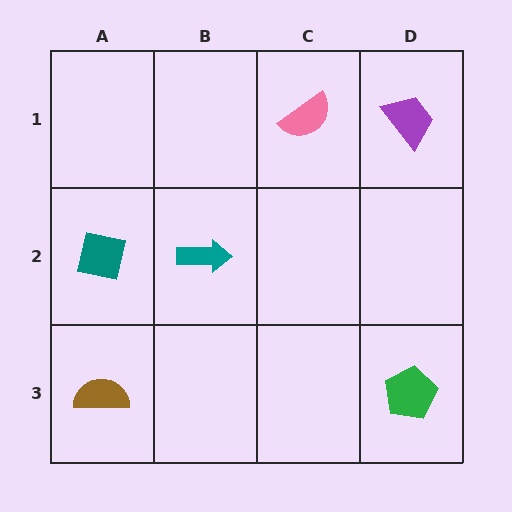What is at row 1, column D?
A purple trapezoid.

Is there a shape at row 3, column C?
No, that cell is empty.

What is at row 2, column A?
A teal square.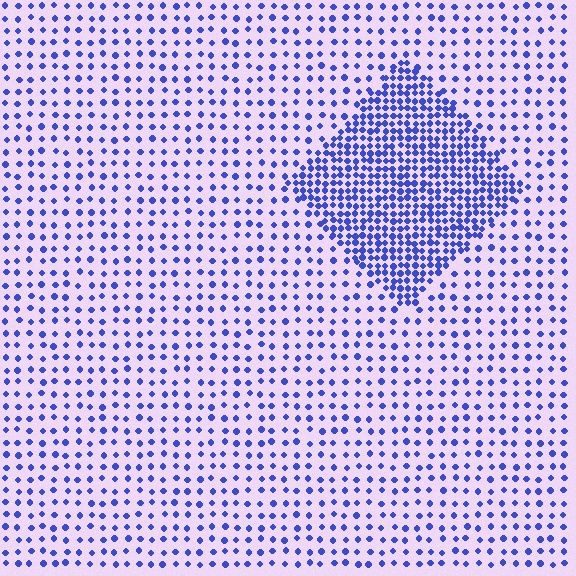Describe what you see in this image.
The image contains small blue elements arranged at two different densities. A diamond-shaped region is visible where the elements are more densely packed than the surrounding area.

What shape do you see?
I see a diamond.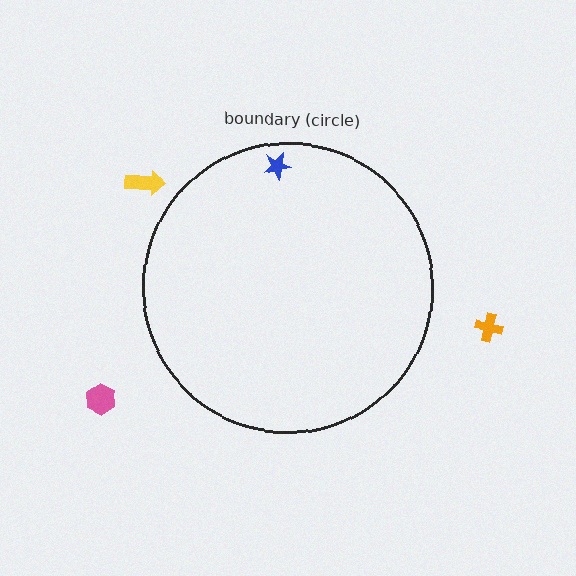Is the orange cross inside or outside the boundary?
Outside.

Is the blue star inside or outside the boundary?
Inside.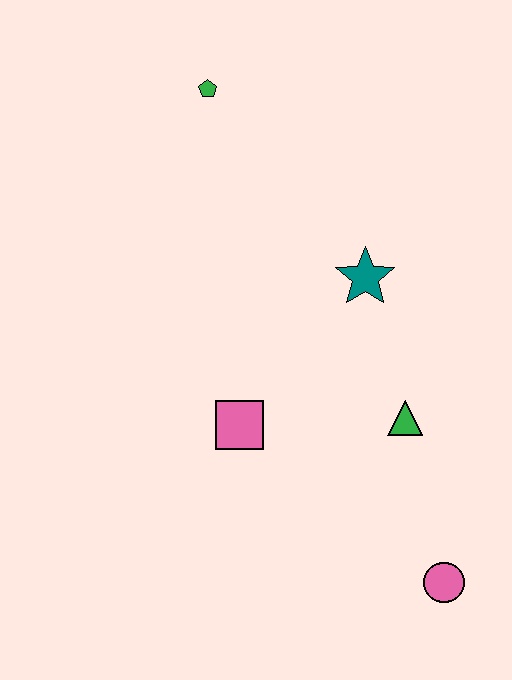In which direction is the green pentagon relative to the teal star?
The green pentagon is above the teal star.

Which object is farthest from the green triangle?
The green pentagon is farthest from the green triangle.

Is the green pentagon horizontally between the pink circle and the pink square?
No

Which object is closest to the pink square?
The green triangle is closest to the pink square.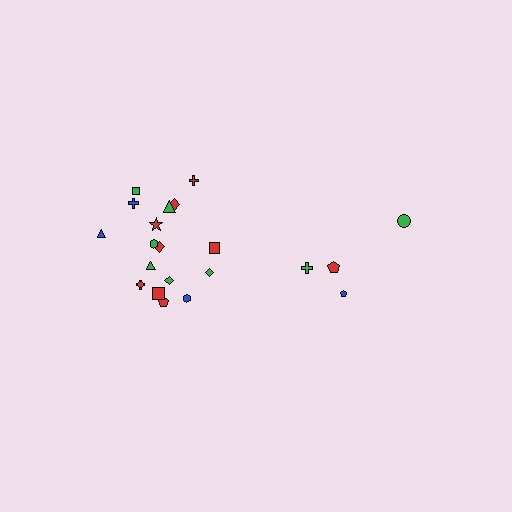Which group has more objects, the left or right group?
The left group.